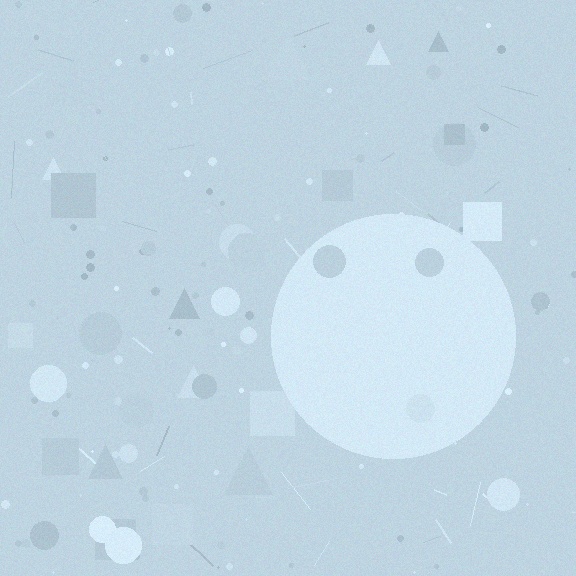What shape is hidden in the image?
A circle is hidden in the image.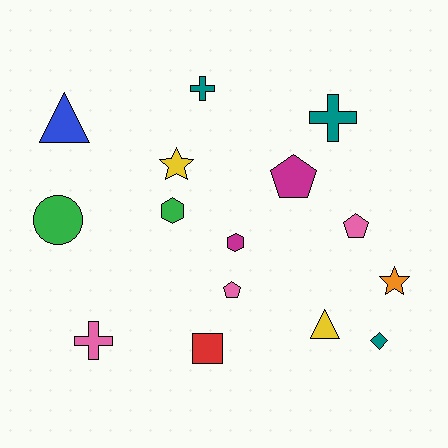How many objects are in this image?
There are 15 objects.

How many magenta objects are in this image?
There are 2 magenta objects.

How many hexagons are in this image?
There are 2 hexagons.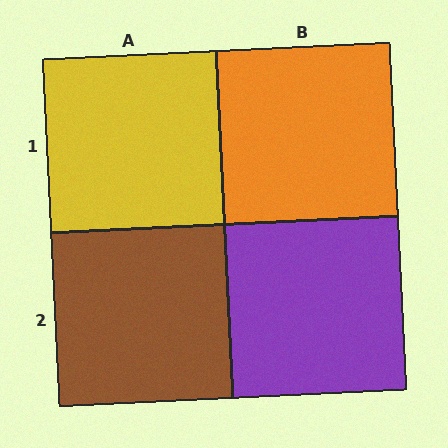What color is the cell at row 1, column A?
Yellow.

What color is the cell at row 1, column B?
Orange.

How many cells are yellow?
1 cell is yellow.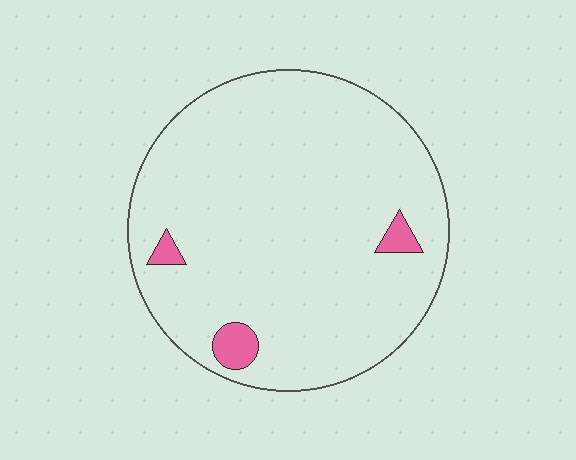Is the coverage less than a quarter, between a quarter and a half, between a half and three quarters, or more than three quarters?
Less than a quarter.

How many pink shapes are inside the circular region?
3.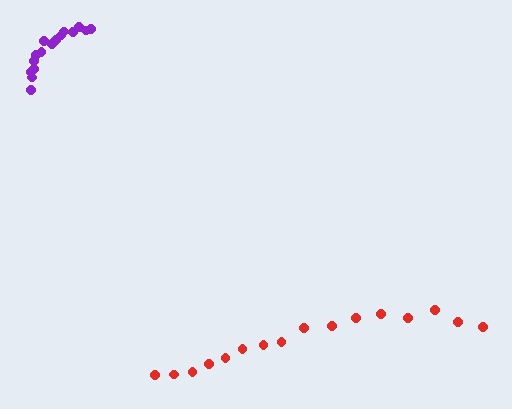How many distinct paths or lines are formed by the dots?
There are 2 distinct paths.